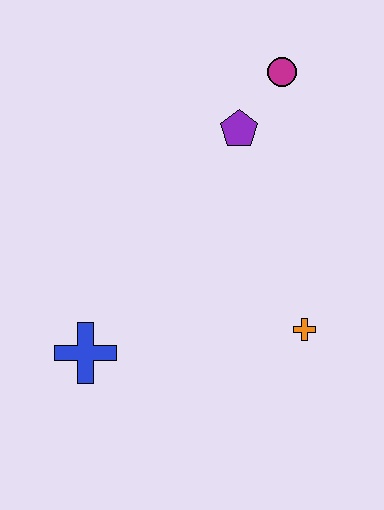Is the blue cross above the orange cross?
No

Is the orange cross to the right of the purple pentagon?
Yes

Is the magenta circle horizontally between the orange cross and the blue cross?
Yes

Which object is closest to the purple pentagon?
The magenta circle is closest to the purple pentagon.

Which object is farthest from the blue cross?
The magenta circle is farthest from the blue cross.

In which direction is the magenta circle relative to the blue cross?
The magenta circle is above the blue cross.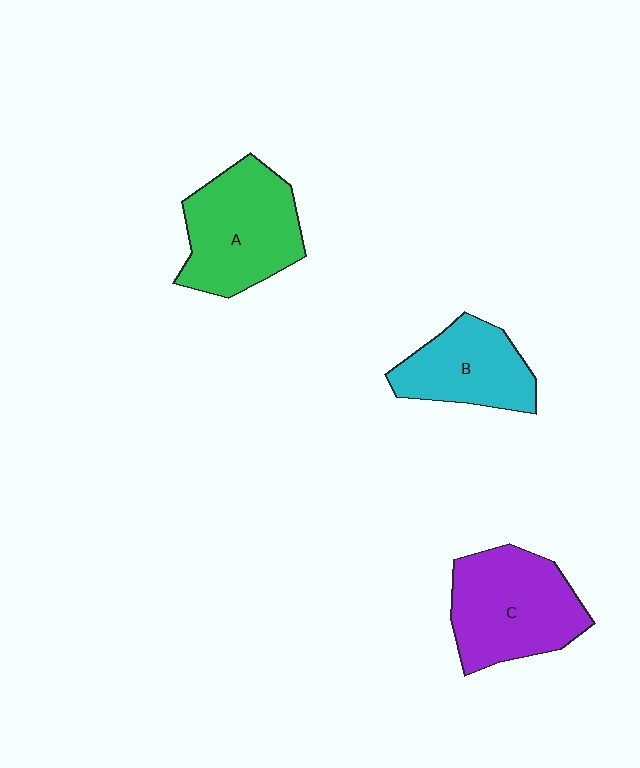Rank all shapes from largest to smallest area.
From largest to smallest: C (purple), A (green), B (cyan).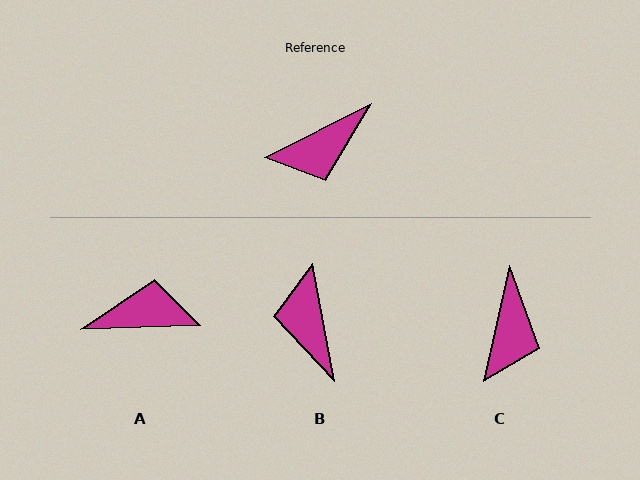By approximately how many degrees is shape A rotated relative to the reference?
Approximately 155 degrees counter-clockwise.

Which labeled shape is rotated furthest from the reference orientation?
A, about 155 degrees away.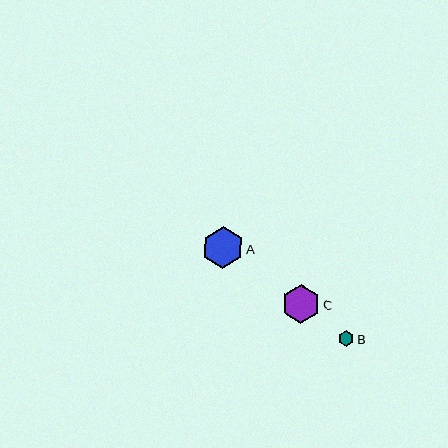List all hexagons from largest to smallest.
From largest to smallest: A, C, B.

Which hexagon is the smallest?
Hexagon B is the smallest with a size of approximately 15 pixels.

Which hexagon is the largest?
Hexagon A is the largest with a size of approximately 41 pixels.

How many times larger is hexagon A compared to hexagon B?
Hexagon A is approximately 2.7 times the size of hexagon B.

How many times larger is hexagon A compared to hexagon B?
Hexagon A is approximately 2.7 times the size of hexagon B.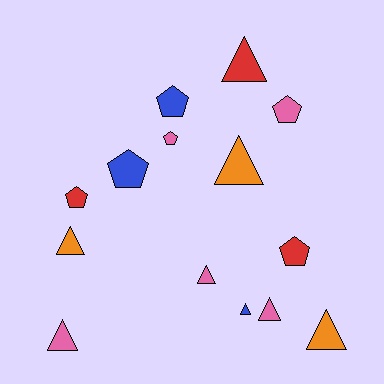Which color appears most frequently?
Pink, with 5 objects.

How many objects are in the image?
There are 14 objects.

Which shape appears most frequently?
Triangle, with 8 objects.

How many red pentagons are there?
There are 2 red pentagons.